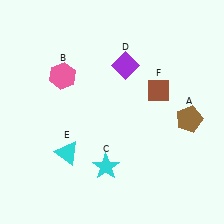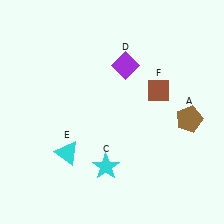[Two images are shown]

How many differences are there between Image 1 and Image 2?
There is 1 difference between the two images.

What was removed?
The pink hexagon (B) was removed in Image 2.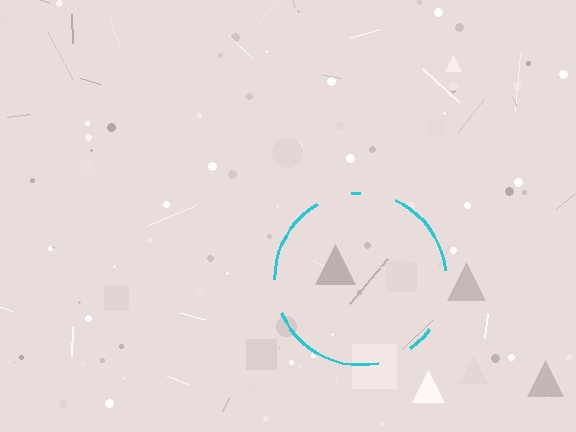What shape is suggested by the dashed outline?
The dashed outline suggests a circle.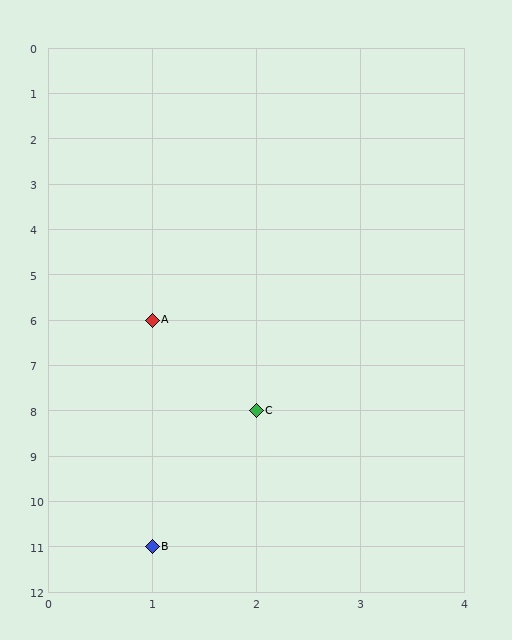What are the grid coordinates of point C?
Point C is at grid coordinates (2, 8).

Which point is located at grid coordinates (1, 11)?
Point B is at (1, 11).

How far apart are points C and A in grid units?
Points C and A are 1 column and 2 rows apart (about 2.2 grid units diagonally).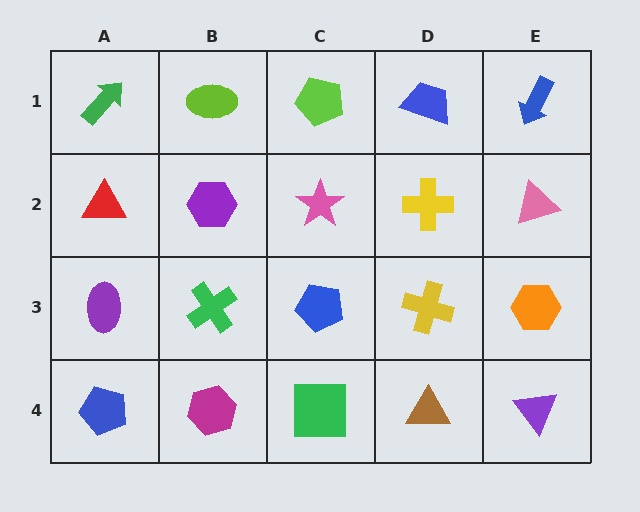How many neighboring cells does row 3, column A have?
3.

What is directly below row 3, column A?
A blue pentagon.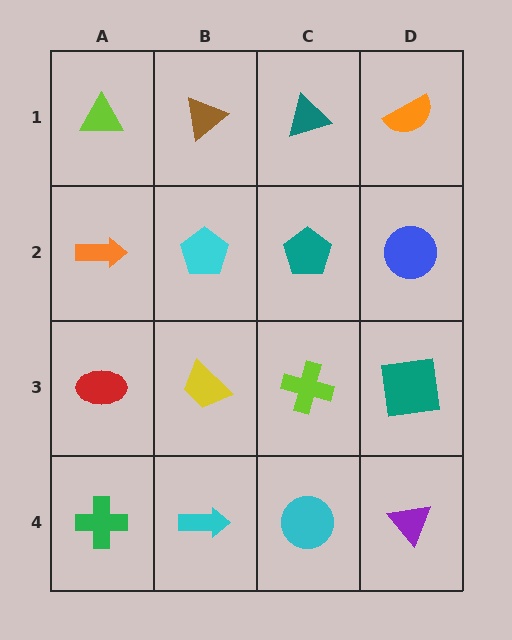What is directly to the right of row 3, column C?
A teal square.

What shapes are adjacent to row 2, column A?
A lime triangle (row 1, column A), a red ellipse (row 3, column A), a cyan pentagon (row 2, column B).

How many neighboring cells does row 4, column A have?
2.